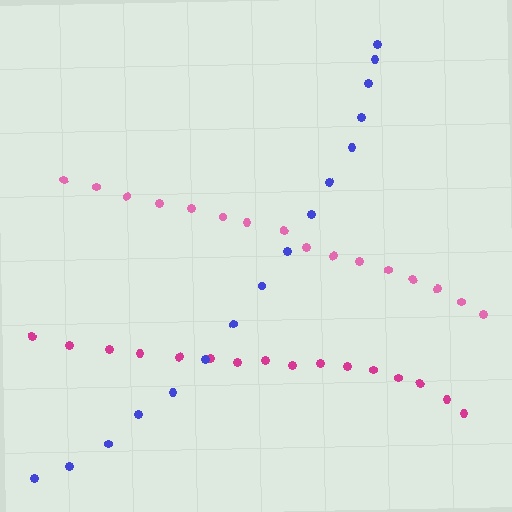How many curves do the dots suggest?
There are 3 distinct paths.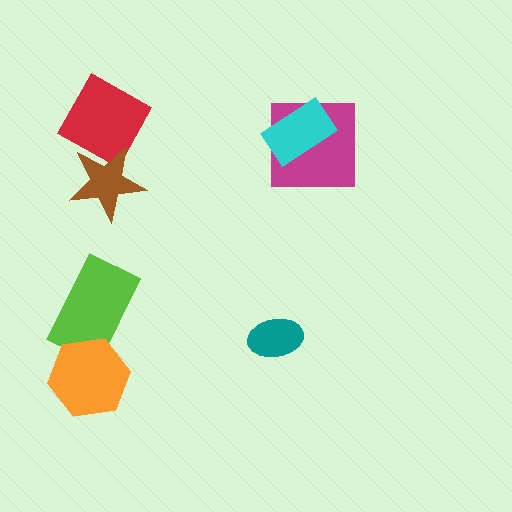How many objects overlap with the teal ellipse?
0 objects overlap with the teal ellipse.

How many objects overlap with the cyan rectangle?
1 object overlaps with the cyan rectangle.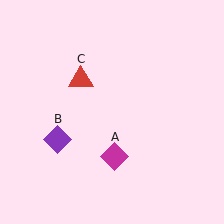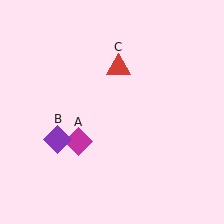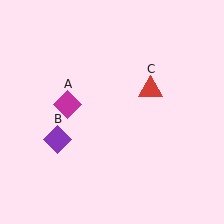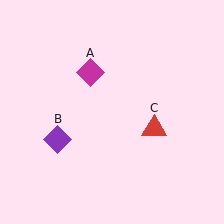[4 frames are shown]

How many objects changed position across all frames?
2 objects changed position: magenta diamond (object A), red triangle (object C).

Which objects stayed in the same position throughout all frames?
Purple diamond (object B) remained stationary.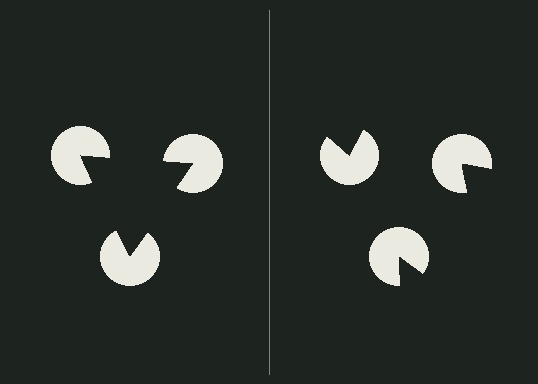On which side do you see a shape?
An illusory triangle appears on the left side. On the right side the wedge cuts are rotated, so no coherent shape forms.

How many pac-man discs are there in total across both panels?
6 — 3 on each side.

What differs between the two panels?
The pac-man discs are positioned identically on both sides; only the wedge orientations differ. On the left they align to a triangle; on the right they are misaligned.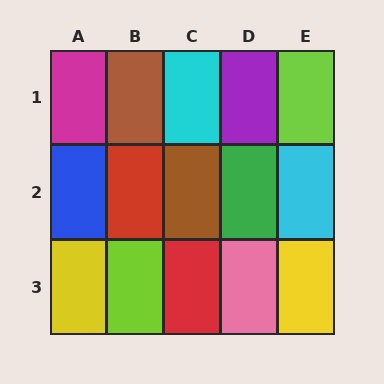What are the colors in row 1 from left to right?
Magenta, brown, cyan, purple, lime.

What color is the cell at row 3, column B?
Lime.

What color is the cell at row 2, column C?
Brown.